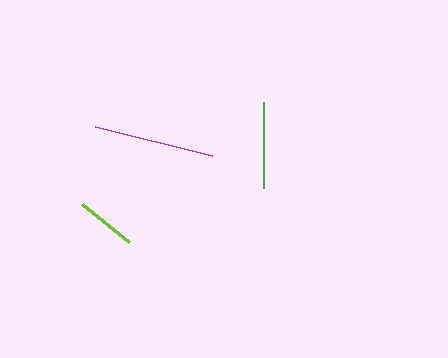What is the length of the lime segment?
The lime segment is approximately 60 pixels long.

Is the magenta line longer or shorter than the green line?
The magenta line is longer than the green line.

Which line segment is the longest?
The magenta line is the longest at approximately 121 pixels.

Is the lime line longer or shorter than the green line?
The green line is longer than the lime line.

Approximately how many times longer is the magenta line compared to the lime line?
The magenta line is approximately 2.0 times the length of the lime line.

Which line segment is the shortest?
The lime line is the shortest at approximately 60 pixels.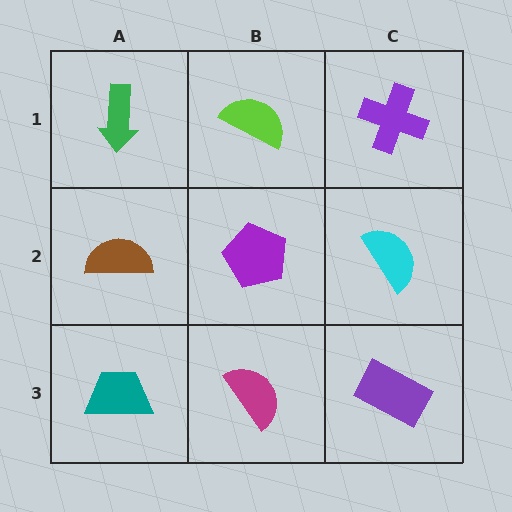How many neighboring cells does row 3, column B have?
3.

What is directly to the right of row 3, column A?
A magenta semicircle.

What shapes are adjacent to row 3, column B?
A purple pentagon (row 2, column B), a teal trapezoid (row 3, column A), a purple rectangle (row 3, column C).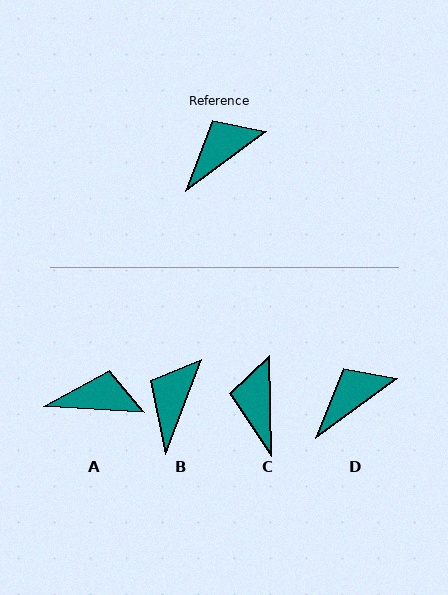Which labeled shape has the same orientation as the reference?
D.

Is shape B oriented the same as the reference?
No, it is off by about 33 degrees.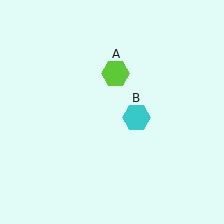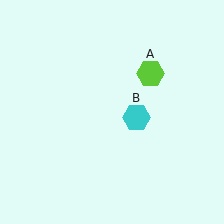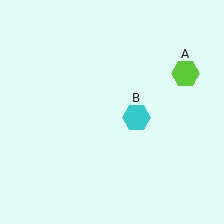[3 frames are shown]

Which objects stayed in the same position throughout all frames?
Cyan hexagon (object B) remained stationary.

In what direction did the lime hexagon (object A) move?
The lime hexagon (object A) moved right.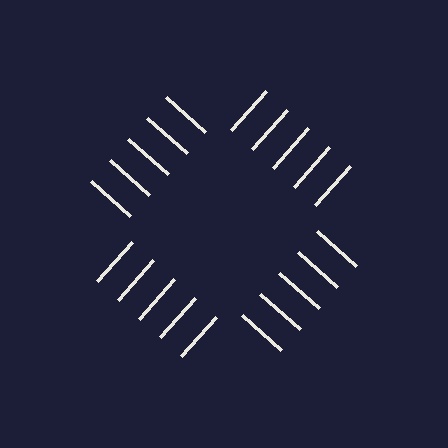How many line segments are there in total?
20 — 5 along each of the 4 edges.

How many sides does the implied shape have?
4 sides — the line-ends trace a square.